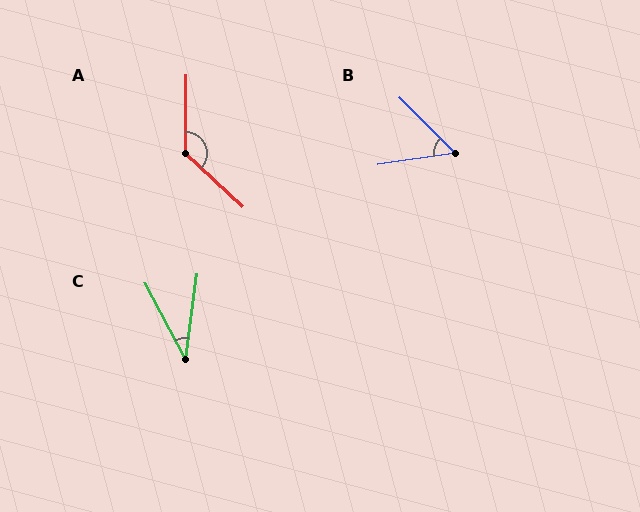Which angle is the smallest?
C, at approximately 36 degrees.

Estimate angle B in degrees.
Approximately 53 degrees.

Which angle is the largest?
A, at approximately 133 degrees.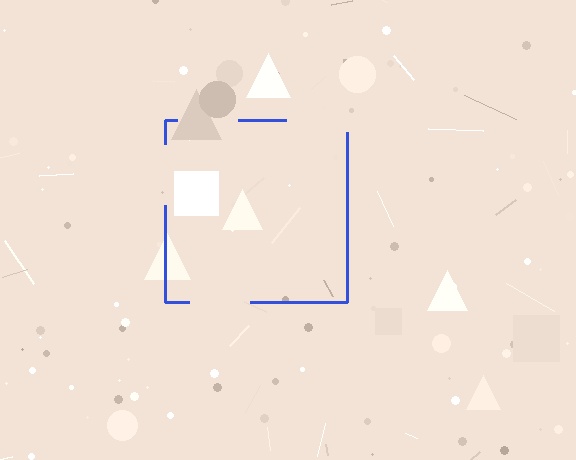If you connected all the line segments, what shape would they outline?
They would outline a square.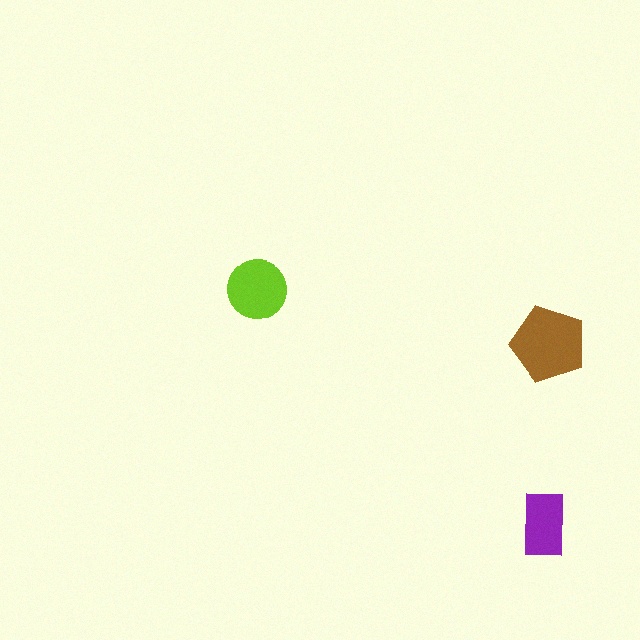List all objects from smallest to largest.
The purple rectangle, the lime circle, the brown pentagon.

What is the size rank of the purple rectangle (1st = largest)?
3rd.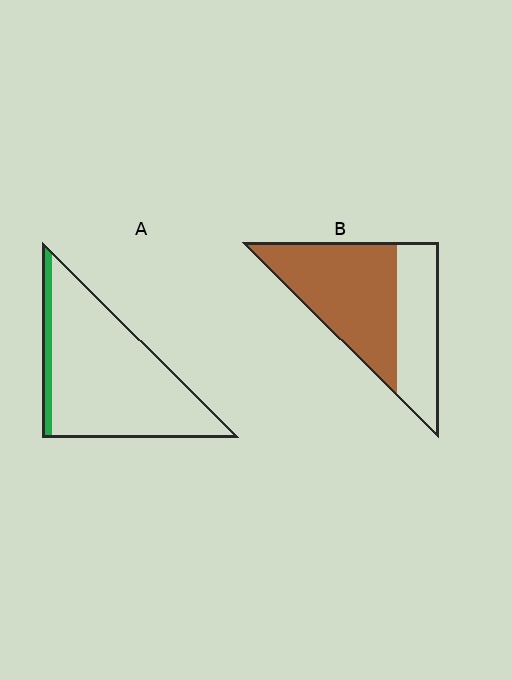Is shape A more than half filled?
No.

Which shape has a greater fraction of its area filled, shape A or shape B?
Shape B.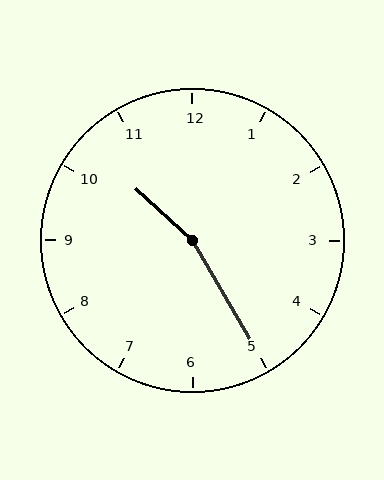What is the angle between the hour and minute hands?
Approximately 162 degrees.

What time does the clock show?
10:25.